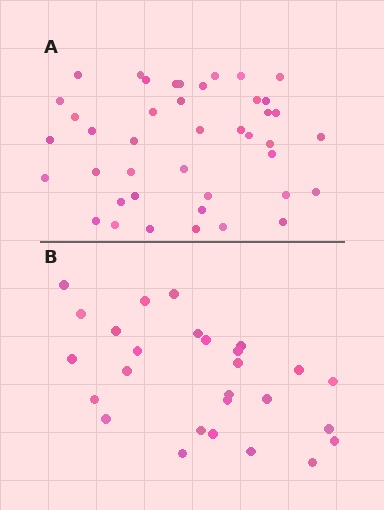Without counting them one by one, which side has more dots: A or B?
Region A (the top region) has more dots.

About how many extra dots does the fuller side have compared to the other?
Region A has approximately 15 more dots than region B.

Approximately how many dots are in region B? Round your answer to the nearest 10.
About 30 dots. (The exact count is 27, which rounds to 30.)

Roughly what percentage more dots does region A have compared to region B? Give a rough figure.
About 55% more.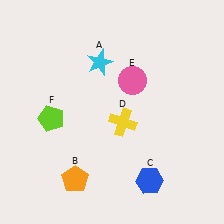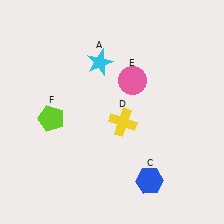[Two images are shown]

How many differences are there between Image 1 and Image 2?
There is 1 difference between the two images.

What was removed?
The orange pentagon (B) was removed in Image 2.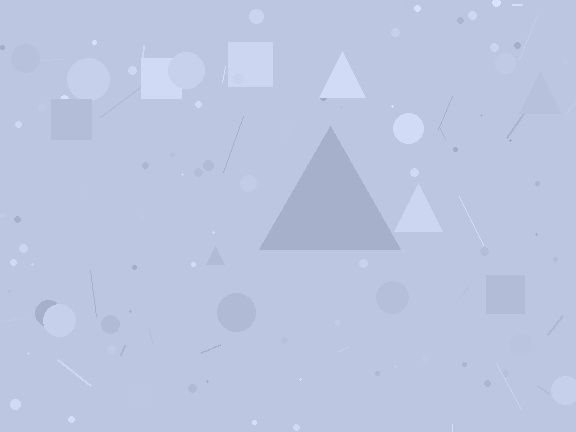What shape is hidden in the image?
A triangle is hidden in the image.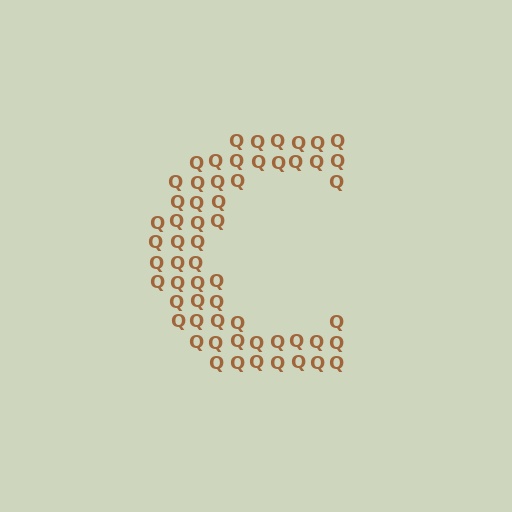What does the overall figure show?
The overall figure shows the letter C.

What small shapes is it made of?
It is made of small letter Q's.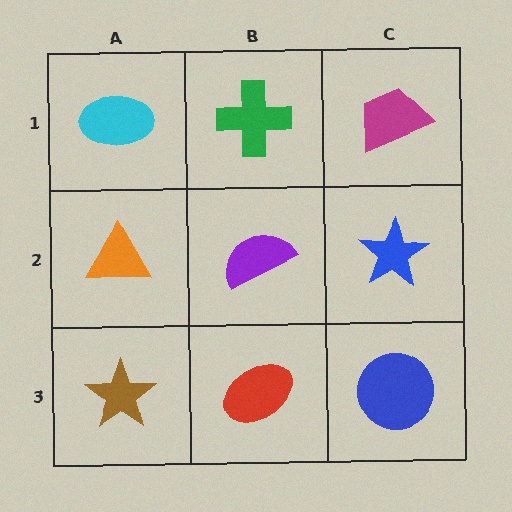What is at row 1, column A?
A cyan ellipse.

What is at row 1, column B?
A green cross.